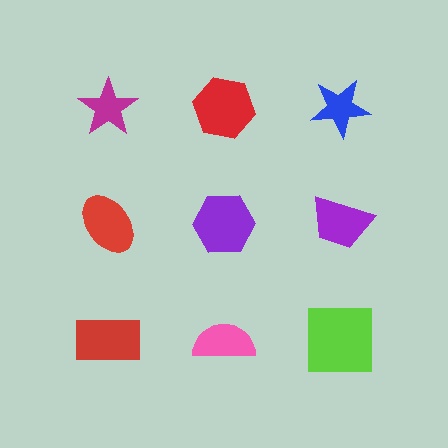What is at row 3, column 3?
A lime square.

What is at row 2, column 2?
A purple hexagon.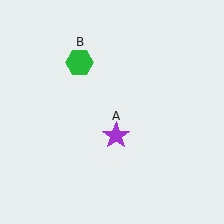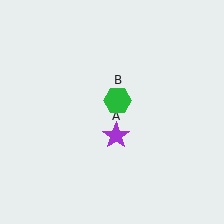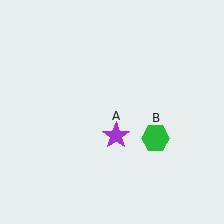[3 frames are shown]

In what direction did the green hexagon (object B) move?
The green hexagon (object B) moved down and to the right.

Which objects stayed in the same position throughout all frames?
Purple star (object A) remained stationary.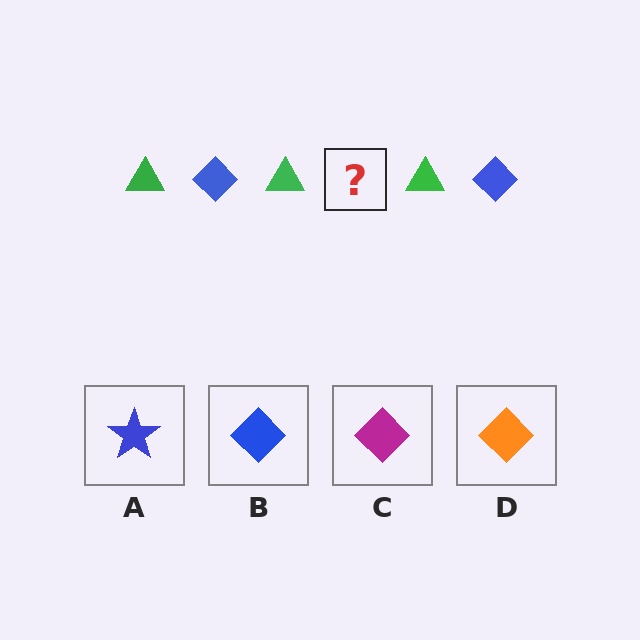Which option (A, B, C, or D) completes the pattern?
B.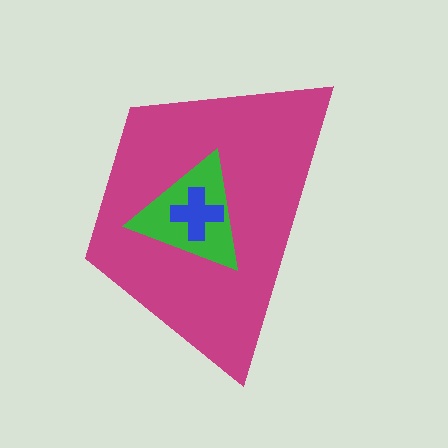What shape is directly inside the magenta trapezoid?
The green triangle.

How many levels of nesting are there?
3.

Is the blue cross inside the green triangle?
Yes.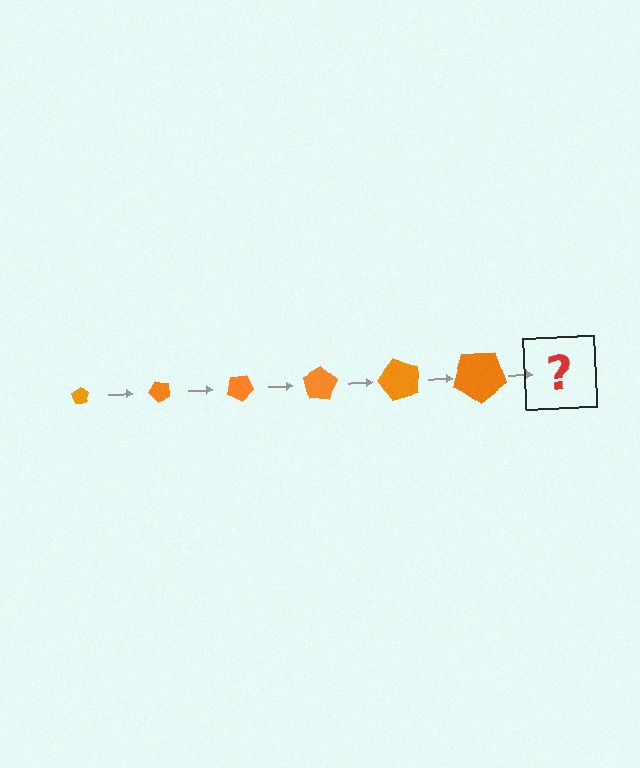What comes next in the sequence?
The next element should be a pentagon, larger than the previous one and rotated 300 degrees from the start.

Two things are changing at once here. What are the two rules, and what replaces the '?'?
The two rules are that the pentagon grows larger each step and it rotates 50 degrees each step. The '?' should be a pentagon, larger than the previous one and rotated 300 degrees from the start.